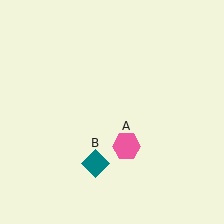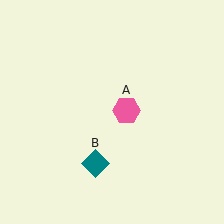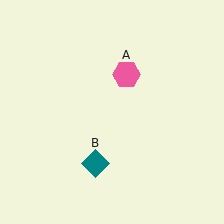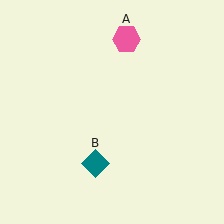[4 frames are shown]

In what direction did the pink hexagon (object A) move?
The pink hexagon (object A) moved up.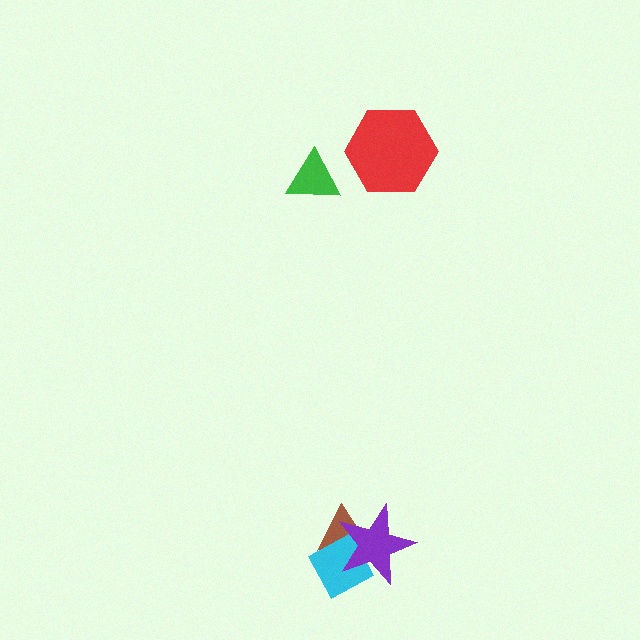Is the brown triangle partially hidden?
Yes, it is partially covered by another shape.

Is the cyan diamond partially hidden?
Yes, it is partially covered by another shape.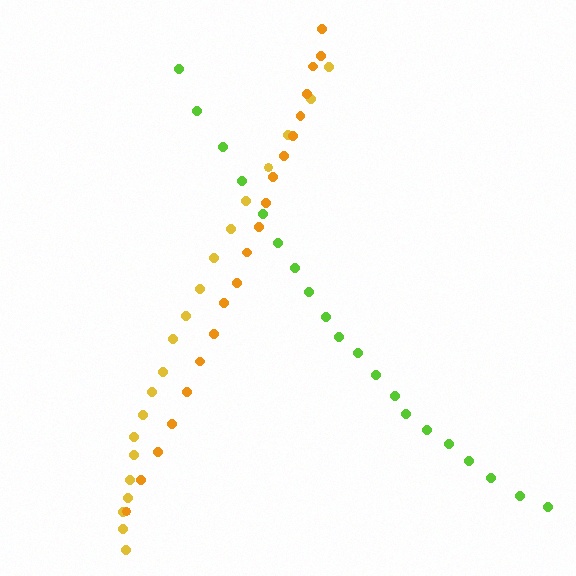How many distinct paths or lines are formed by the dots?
There are 3 distinct paths.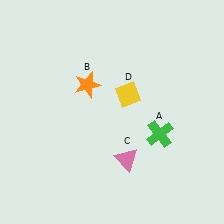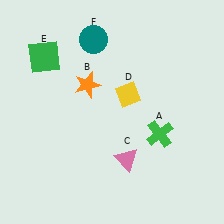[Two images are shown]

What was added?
A green square (E), a teal circle (F) were added in Image 2.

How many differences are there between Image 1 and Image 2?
There are 2 differences between the two images.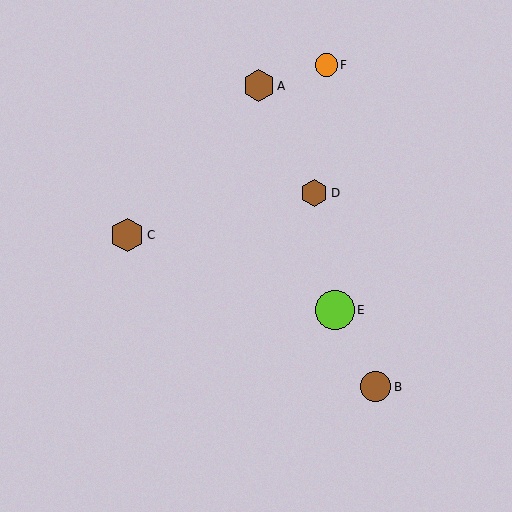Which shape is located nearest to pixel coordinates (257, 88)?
The brown hexagon (labeled A) at (259, 86) is nearest to that location.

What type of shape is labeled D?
Shape D is a brown hexagon.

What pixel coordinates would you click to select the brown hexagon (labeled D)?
Click at (314, 193) to select the brown hexagon D.